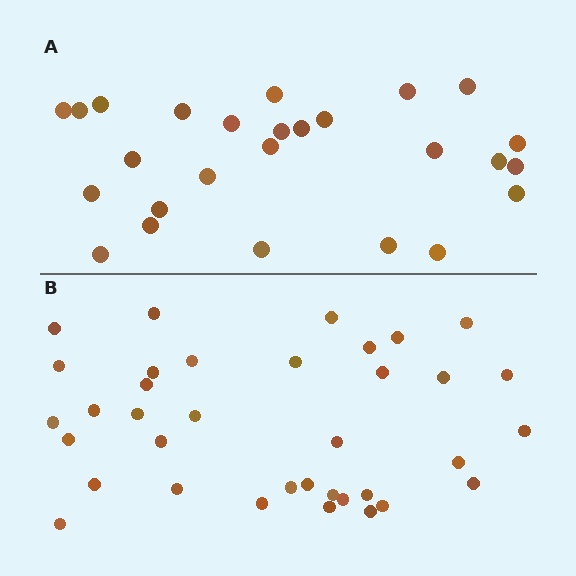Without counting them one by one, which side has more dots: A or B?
Region B (the bottom region) has more dots.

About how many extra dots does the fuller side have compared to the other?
Region B has roughly 10 or so more dots than region A.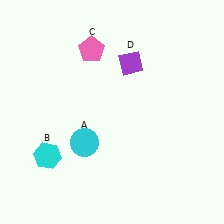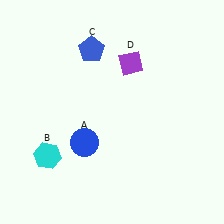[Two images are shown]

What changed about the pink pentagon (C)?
In Image 1, C is pink. In Image 2, it changed to blue.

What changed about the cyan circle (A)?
In Image 1, A is cyan. In Image 2, it changed to blue.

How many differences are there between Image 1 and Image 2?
There are 2 differences between the two images.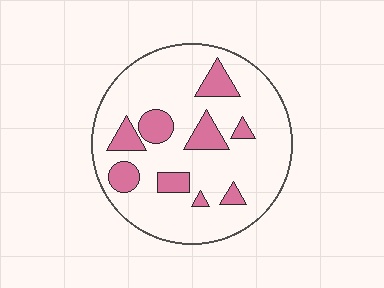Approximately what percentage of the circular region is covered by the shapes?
Approximately 20%.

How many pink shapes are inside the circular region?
9.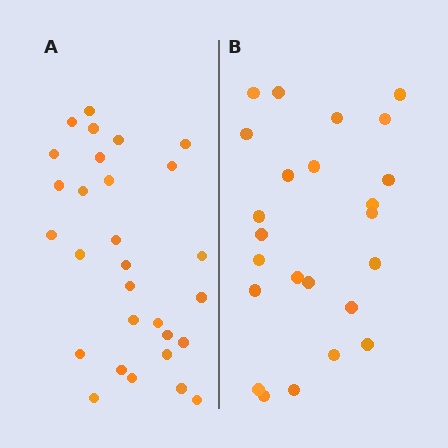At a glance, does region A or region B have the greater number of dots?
Region A (the left region) has more dots.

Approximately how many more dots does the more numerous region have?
Region A has about 5 more dots than region B.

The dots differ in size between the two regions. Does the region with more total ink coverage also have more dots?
No. Region B has more total ink coverage because its dots are larger, but region A actually contains more individual dots. Total area can be misleading — the number of items is what matters here.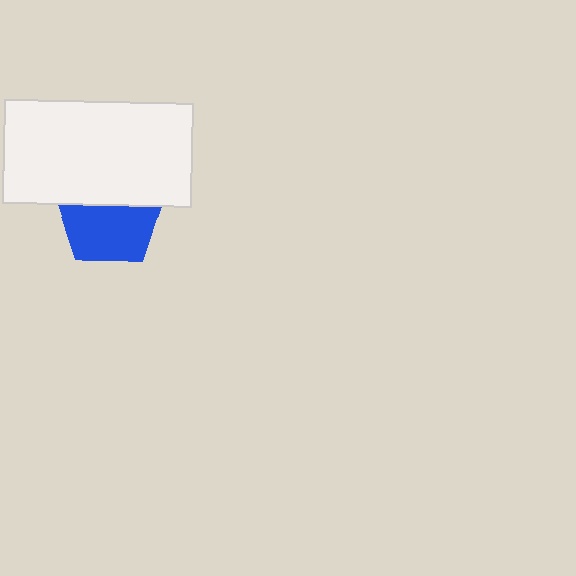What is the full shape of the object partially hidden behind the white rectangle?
The partially hidden object is a blue pentagon.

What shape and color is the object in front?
The object in front is a white rectangle.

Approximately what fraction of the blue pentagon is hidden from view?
Roughly 40% of the blue pentagon is hidden behind the white rectangle.